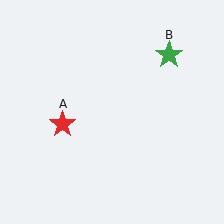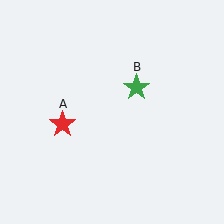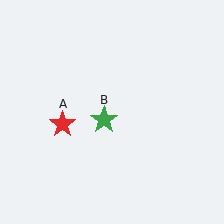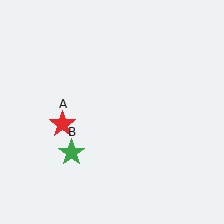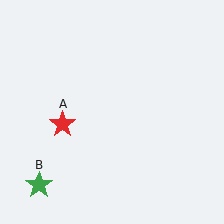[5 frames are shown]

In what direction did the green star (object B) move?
The green star (object B) moved down and to the left.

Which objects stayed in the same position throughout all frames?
Red star (object A) remained stationary.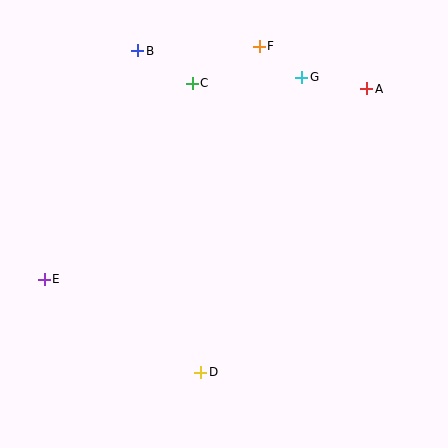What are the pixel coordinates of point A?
Point A is at (367, 89).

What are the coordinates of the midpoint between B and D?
The midpoint between B and D is at (169, 212).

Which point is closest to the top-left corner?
Point B is closest to the top-left corner.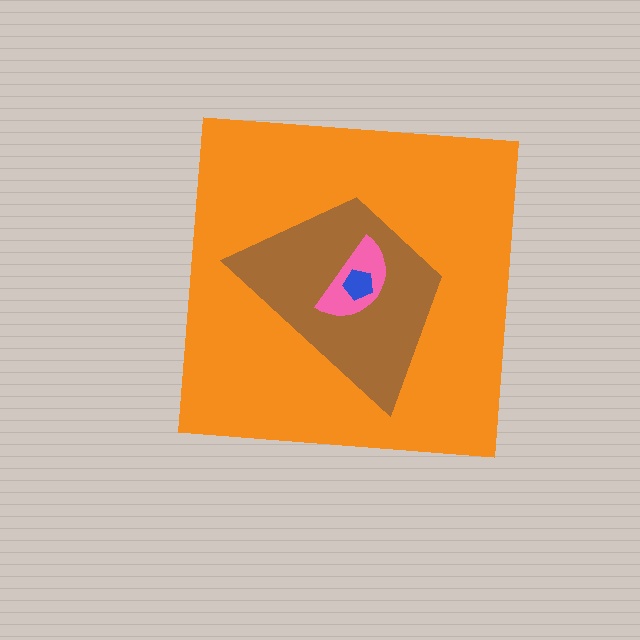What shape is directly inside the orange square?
The brown trapezoid.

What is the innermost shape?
The blue pentagon.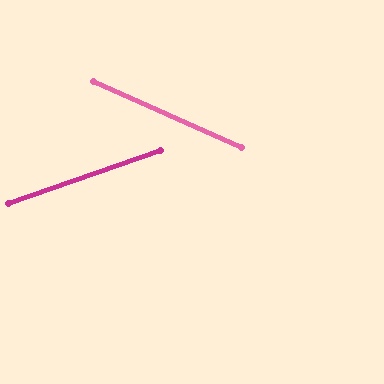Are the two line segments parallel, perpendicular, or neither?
Neither parallel nor perpendicular — they differ by about 43°.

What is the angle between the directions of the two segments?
Approximately 43 degrees.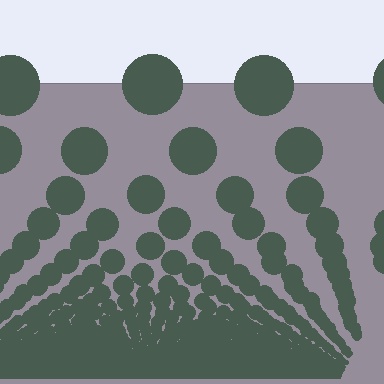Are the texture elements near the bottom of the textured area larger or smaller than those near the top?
Smaller. The gradient is inverted — elements near the bottom are smaller and denser.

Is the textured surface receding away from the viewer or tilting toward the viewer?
The surface appears to tilt toward the viewer. Texture elements get larger and sparser toward the top.